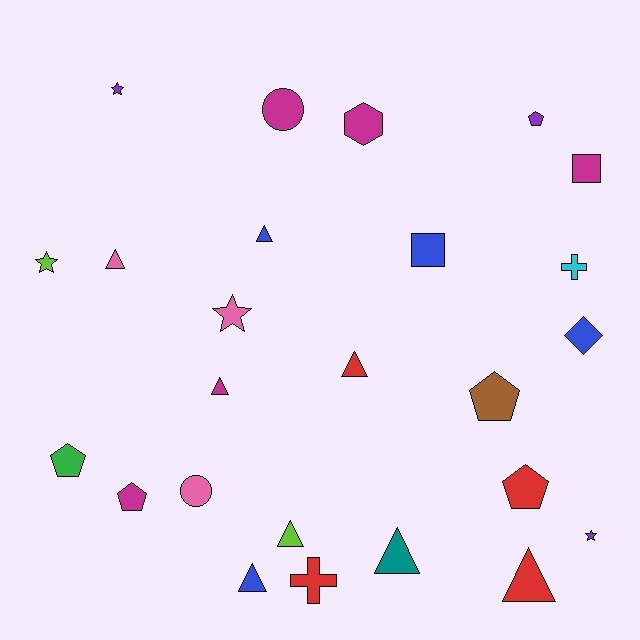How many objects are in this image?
There are 25 objects.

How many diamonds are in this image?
There is 1 diamond.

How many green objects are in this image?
There is 1 green object.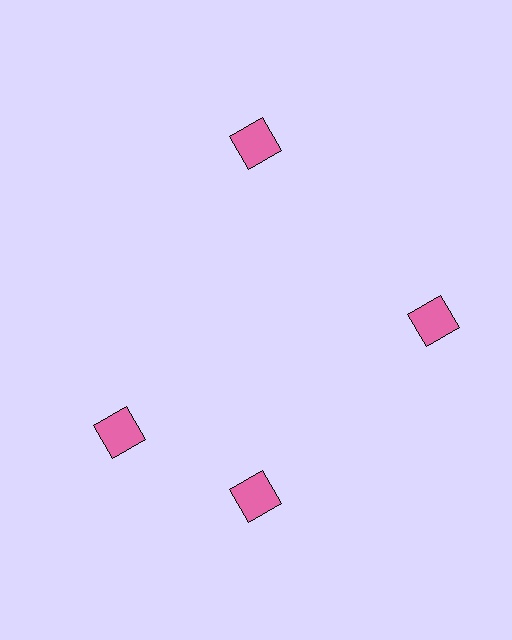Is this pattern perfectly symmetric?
No. The 4 pink squares are arranged in a ring, but one element near the 9 o'clock position is rotated out of alignment along the ring, breaking the 4-fold rotational symmetry.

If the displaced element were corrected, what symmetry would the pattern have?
It would have 4-fold rotational symmetry — the pattern would map onto itself every 90 degrees.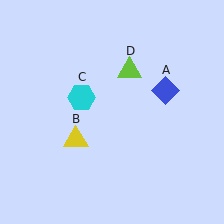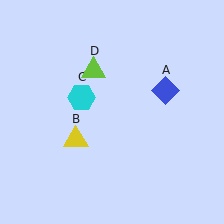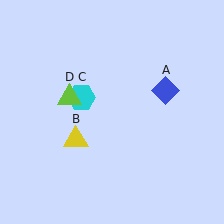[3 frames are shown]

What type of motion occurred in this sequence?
The lime triangle (object D) rotated counterclockwise around the center of the scene.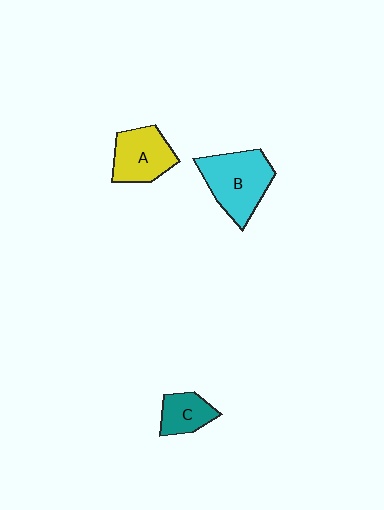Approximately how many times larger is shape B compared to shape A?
Approximately 1.3 times.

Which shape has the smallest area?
Shape C (teal).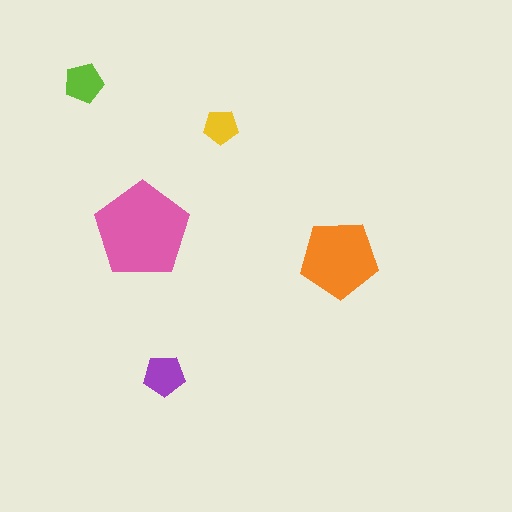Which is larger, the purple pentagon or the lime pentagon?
The purple one.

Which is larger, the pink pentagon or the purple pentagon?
The pink one.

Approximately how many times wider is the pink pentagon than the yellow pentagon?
About 2.5 times wider.